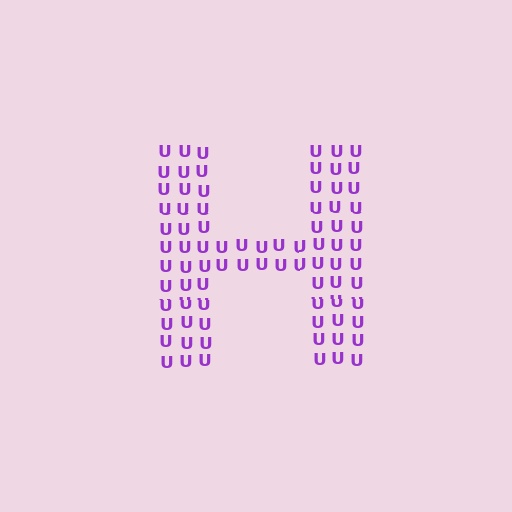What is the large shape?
The large shape is the letter H.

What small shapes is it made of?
It is made of small letter U's.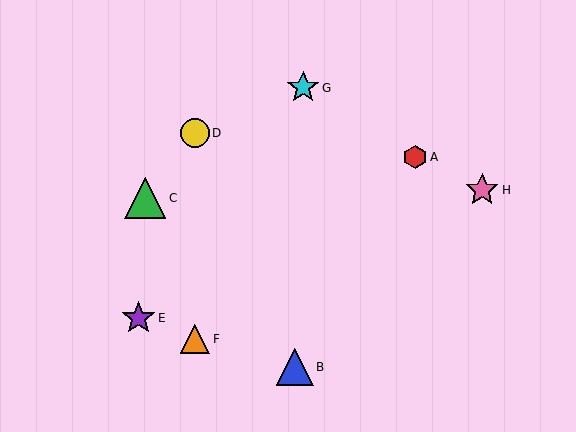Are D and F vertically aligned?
Yes, both are at x≈195.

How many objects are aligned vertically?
2 objects (D, F) are aligned vertically.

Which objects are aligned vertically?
Objects D, F are aligned vertically.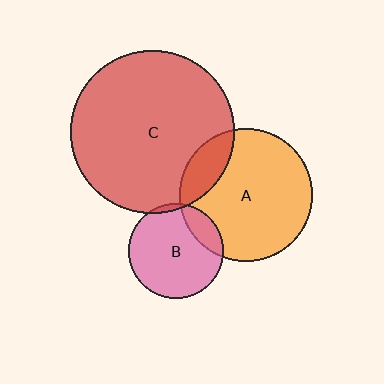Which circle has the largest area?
Circle C (red).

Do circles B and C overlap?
Yes.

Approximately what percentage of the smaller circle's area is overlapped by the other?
Approximately 5%.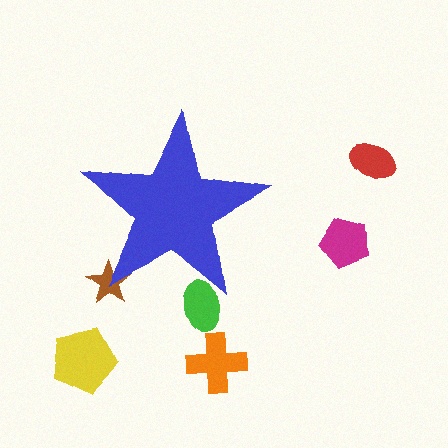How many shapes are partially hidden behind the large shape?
2 shapes are partially hidden.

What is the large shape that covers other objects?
A blue star.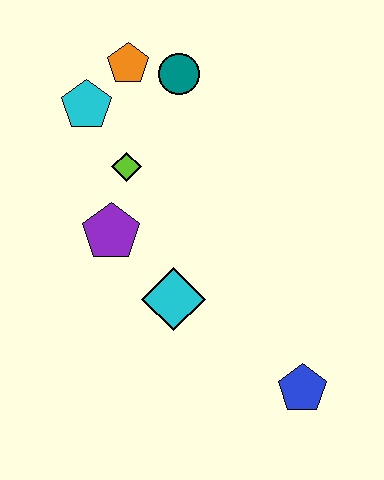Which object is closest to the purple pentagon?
The lime diamond is closest to the purple pentagon.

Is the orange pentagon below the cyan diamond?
No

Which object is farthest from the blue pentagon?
The orange pentagon is farthest from the blue pentagon.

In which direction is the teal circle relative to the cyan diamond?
The teal circle is above the cyan diamond.